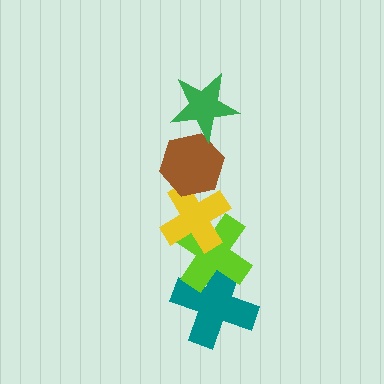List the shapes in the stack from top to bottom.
From top to bottom: the green star, the brown hexagon, the yellow cross, the lime cross, the teal cross.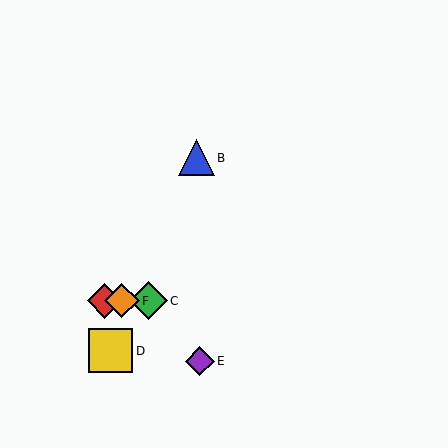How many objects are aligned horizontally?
3 objects (A, C, F) are aligned horizontally.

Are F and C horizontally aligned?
Yes, both are at y≈301.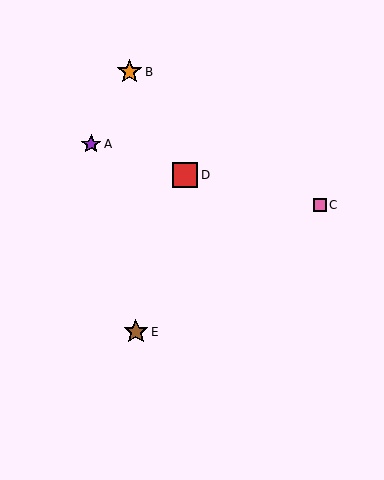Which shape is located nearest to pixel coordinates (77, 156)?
The purple star (labeled A) at (91, 144) is nearest to that location.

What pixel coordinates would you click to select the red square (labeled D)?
Click at (185, 175) to select the red square D.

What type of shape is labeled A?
Shape A is a purple star.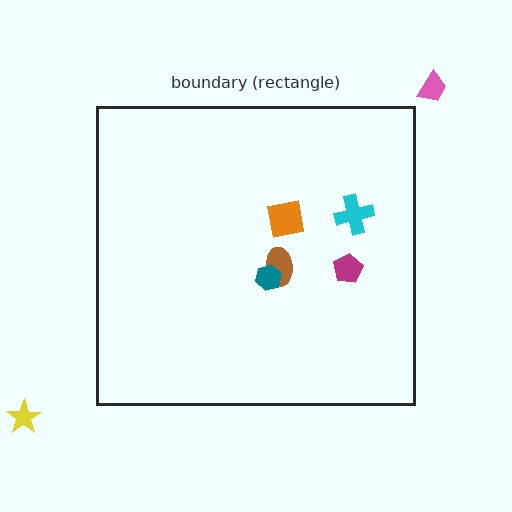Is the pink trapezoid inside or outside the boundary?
Outside.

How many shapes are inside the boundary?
5 inside, 2 outside.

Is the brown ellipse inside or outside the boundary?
Inside.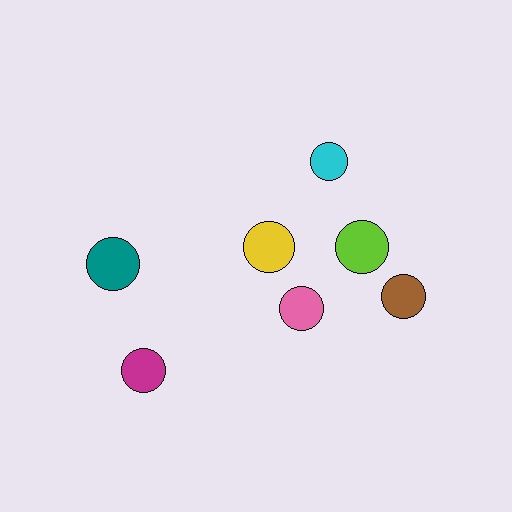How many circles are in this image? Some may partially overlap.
There are 7 circles.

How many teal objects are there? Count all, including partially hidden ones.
There is 1 teal object.